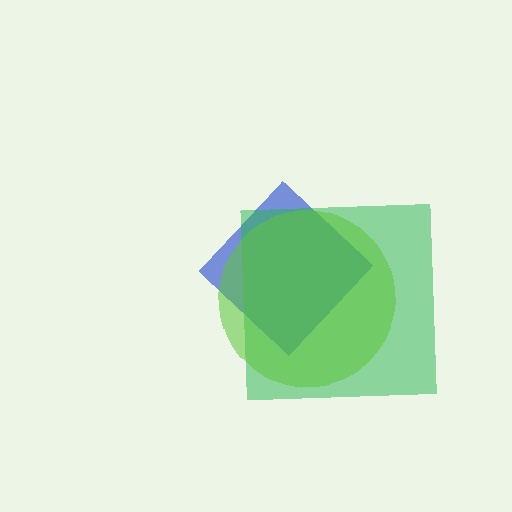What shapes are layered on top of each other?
The layered shapes are: a blue diamond, a green square, a lime circle.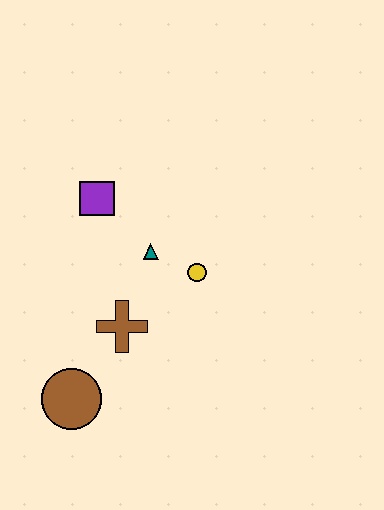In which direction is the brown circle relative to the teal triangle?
The brown circle is below the teal triangle.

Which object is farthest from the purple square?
The brown circle is farthest from the purple square.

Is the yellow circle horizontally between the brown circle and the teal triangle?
No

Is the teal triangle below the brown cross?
No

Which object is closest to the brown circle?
The brown cross is closest to the brown circle.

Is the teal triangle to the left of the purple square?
No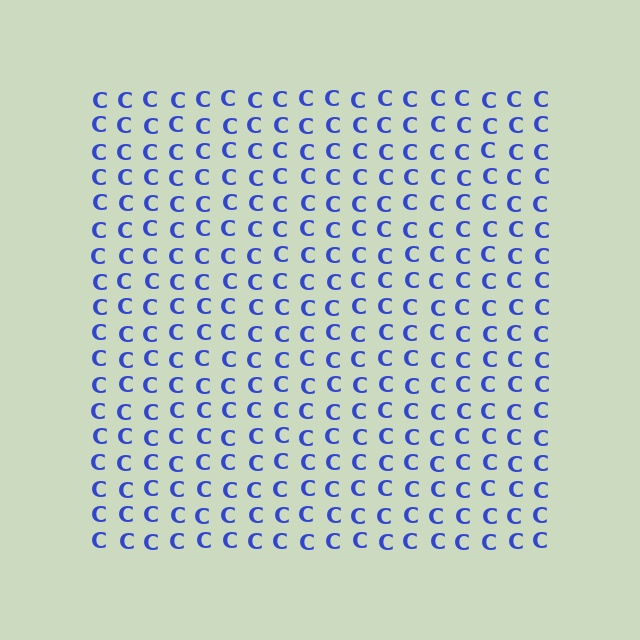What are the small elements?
The small elements are letter C's.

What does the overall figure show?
The overall figure shows a square.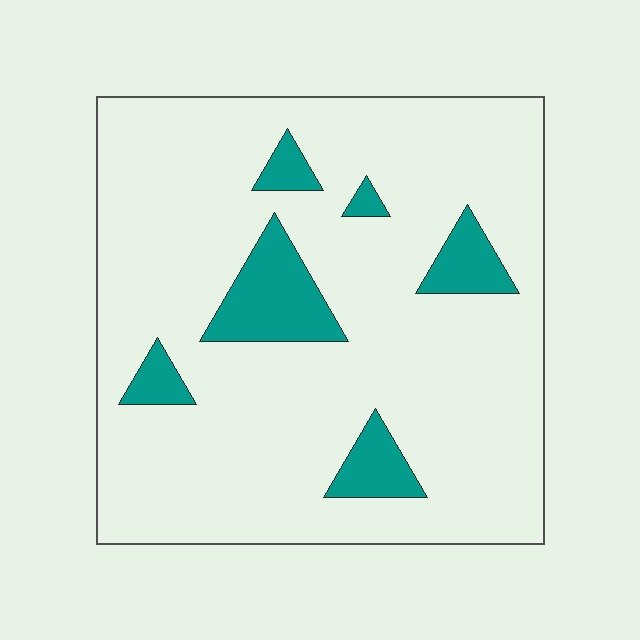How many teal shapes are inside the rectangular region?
6.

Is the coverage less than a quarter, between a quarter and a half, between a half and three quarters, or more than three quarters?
Less than a quarter.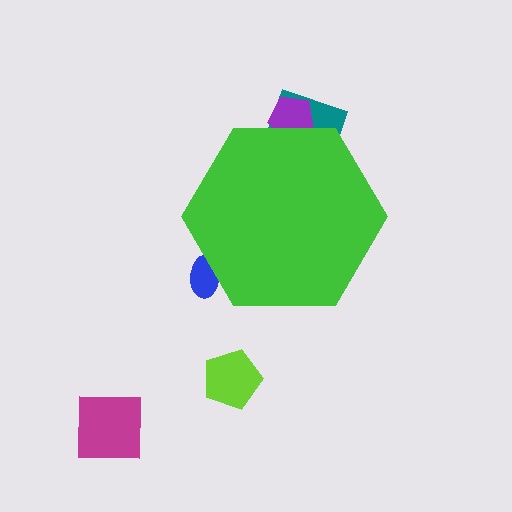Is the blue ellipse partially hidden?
Yes, the blue ellipse is partially hidden behind the green hexagon.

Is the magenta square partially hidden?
No, the magenta square is fully visible.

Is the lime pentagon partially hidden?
No, the lime pentagon is fully visible.